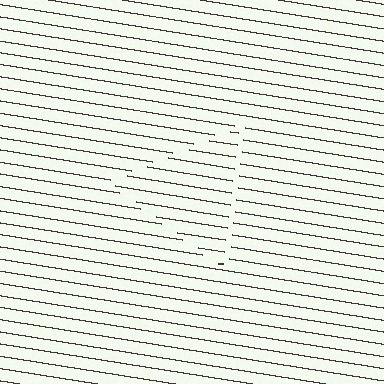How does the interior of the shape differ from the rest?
The interior of the shape contains the same grating, shifted by half a period — the contour is defined by the phase discontinuity where line-ends from the inner and outer gratings abut.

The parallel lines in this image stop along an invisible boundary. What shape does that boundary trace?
An illusory triangle. The interior of the shape contains the same grating, shifted by half a period — the contour is defined by the phase discontinuity where line-ends from the inner and outer gratings abut.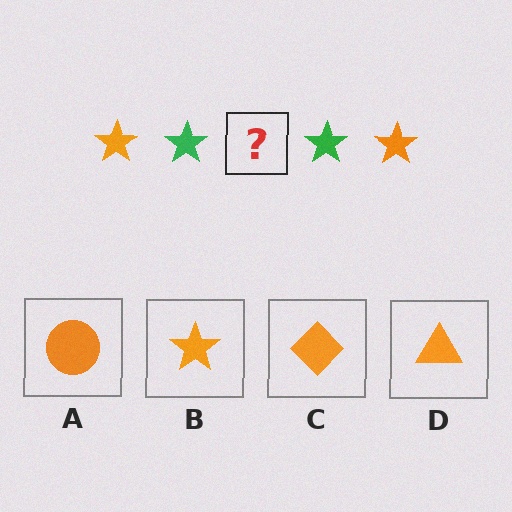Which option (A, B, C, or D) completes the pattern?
B.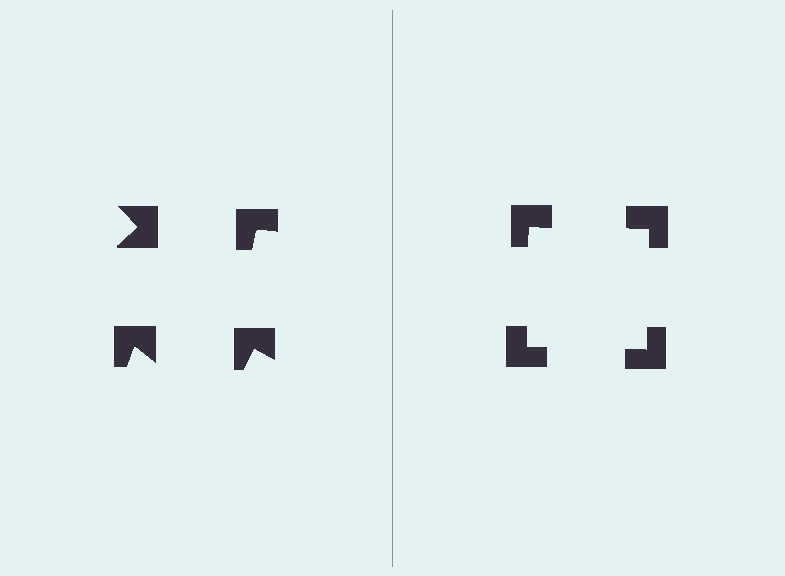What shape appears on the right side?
An illusory square.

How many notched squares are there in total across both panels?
8 — 4 on each side.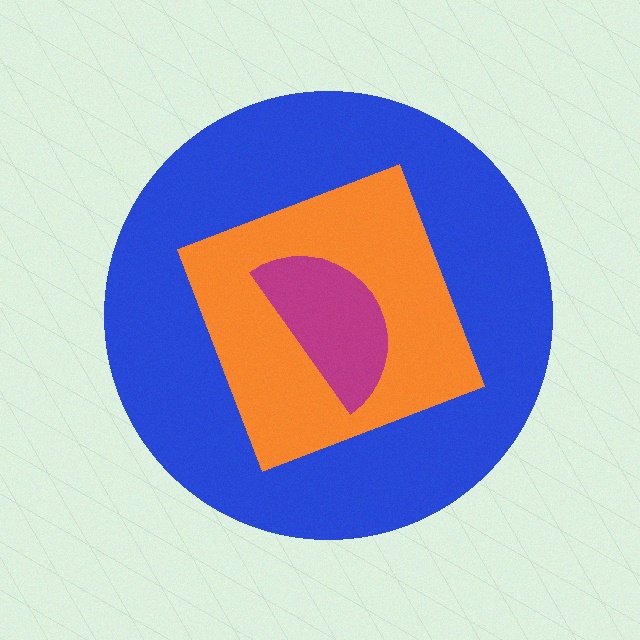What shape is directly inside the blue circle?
The orange diamond.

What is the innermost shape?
The magenta semicircle.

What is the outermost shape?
The blue circle.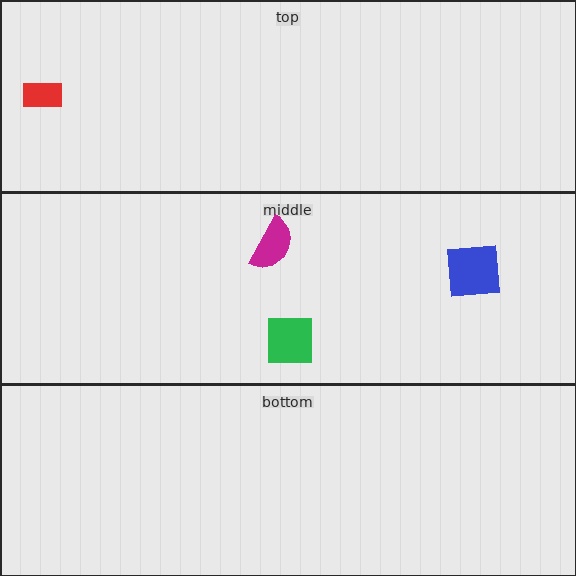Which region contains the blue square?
The middle region.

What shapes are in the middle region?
The blue square, the magenta semicircle, the green square.